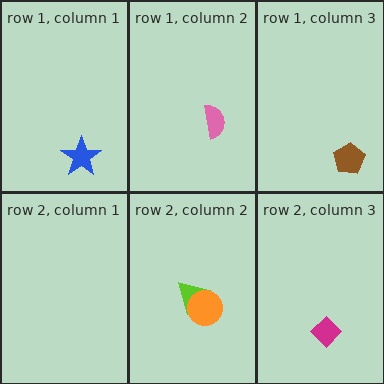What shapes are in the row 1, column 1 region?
The blue star.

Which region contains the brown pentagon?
The row 1, column 3 region.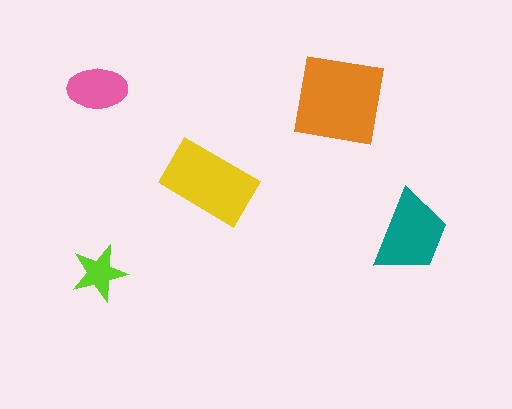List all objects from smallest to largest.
The lime star, the pink ellipse, the teal trapezoid, the yellow rectangle, the orange square.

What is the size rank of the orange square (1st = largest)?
1st.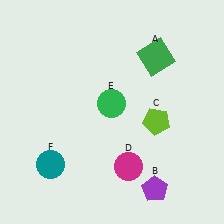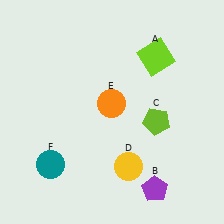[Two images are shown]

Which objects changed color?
A changed from green to lime. D changed from magenta to yellow. E changed from green to orange.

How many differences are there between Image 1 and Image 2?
There are 3 differences between the two images.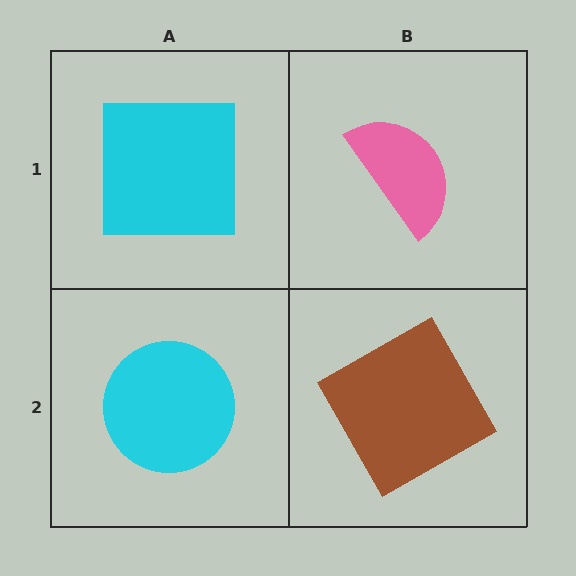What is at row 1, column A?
A cyan square.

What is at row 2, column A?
A cyan circle.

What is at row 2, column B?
A brown square.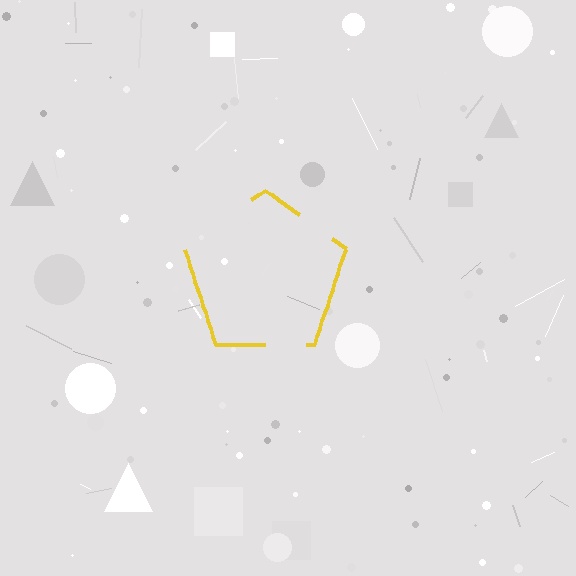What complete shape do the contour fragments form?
The contour fragments form a pentagon.